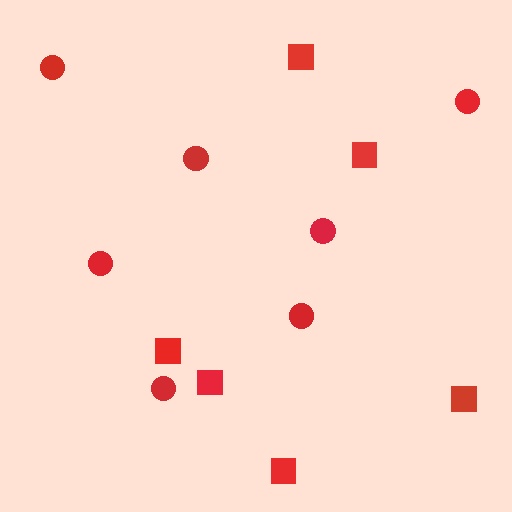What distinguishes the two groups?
There are 2 groups: one group of circles (7) and one group of squares (6).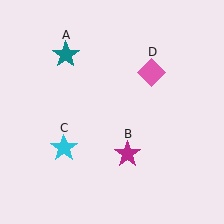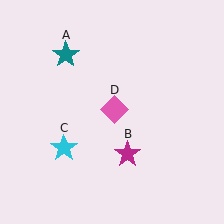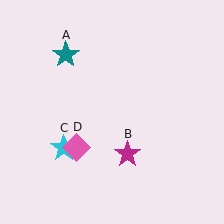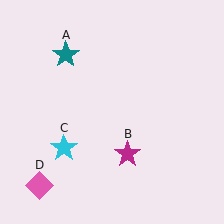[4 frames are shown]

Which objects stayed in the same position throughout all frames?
Teal star (object A) and magenta star (object B) and cyan star (object C) remained stationary.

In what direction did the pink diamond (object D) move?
The pink diamond (object D) moved down and to the left.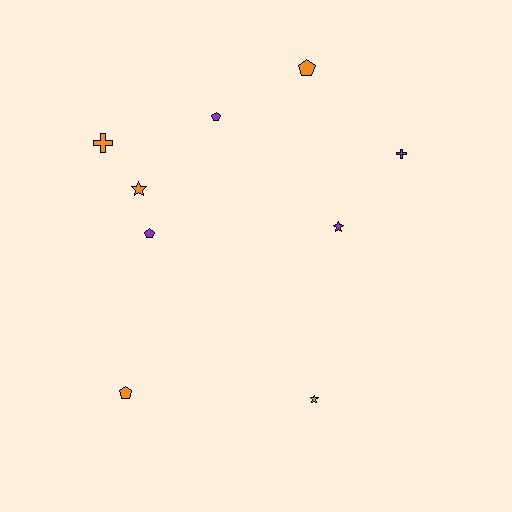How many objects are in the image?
There are 9 objects.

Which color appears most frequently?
Orange, with 5 objects.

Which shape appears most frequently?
Pentagon, with 4 objects.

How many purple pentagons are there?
There are 2 purple pentagons.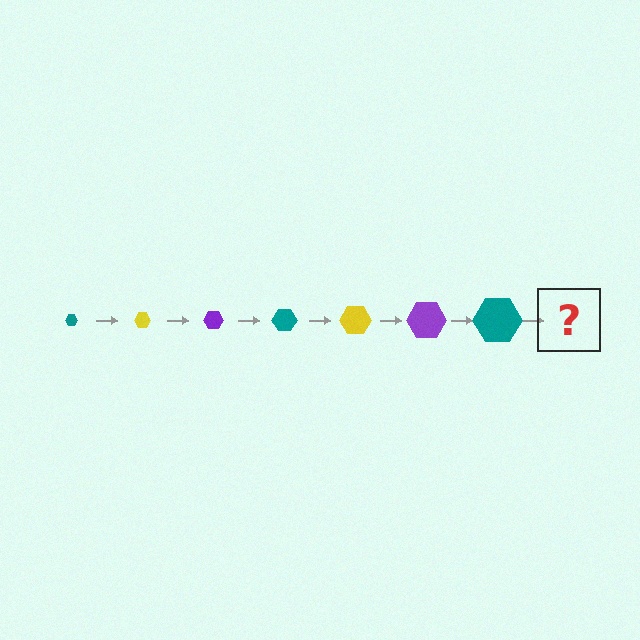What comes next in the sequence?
The next element should be a yellow hexagon, larger than the previous one.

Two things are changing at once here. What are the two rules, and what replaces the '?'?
The two rules are that the hexagon grows larger each step and the color cycles through teal, yellow, and purple. The '?' should be a yellow hexagon, larger than the previous one.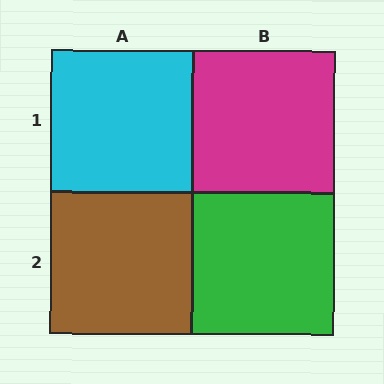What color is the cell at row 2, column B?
Green.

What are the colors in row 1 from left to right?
Cyan, magenta.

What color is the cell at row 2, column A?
Brown.